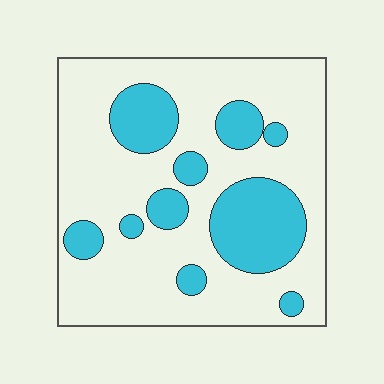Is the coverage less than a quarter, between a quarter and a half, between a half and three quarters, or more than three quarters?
Between a quarter and a half.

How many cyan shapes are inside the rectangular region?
10.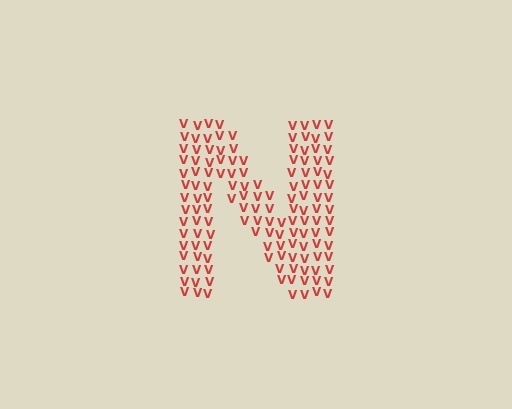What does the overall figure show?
The overall figure shows the letter N.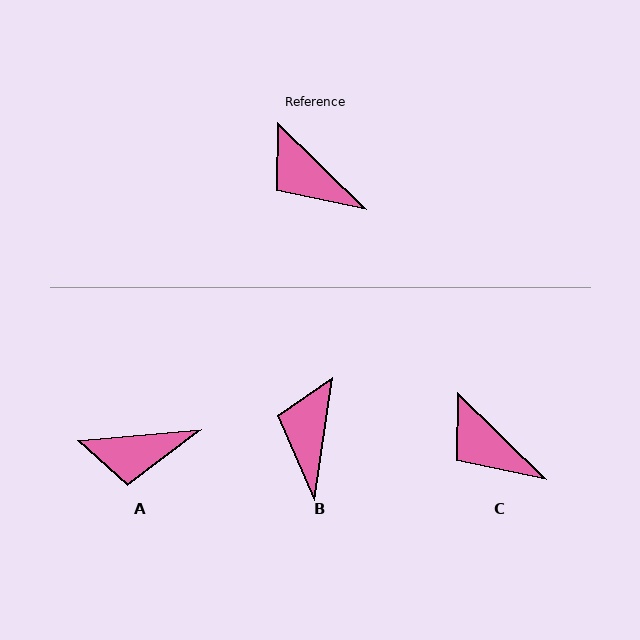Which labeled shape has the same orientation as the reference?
C.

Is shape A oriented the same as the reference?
No, it is off by about 49 degrees.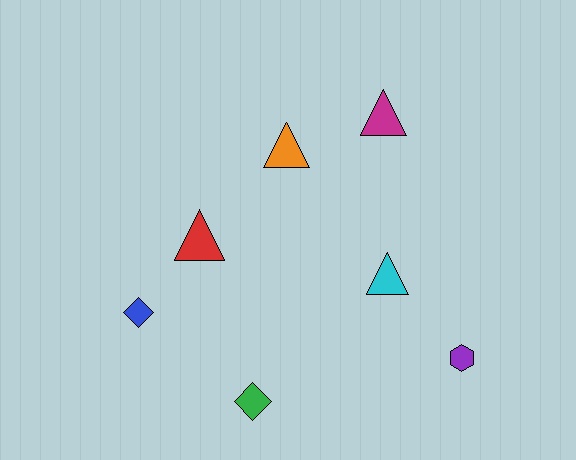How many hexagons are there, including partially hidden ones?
There is 1 hexagon.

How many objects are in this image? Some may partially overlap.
There are 7 objects.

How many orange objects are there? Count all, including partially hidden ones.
There is 1 orange object.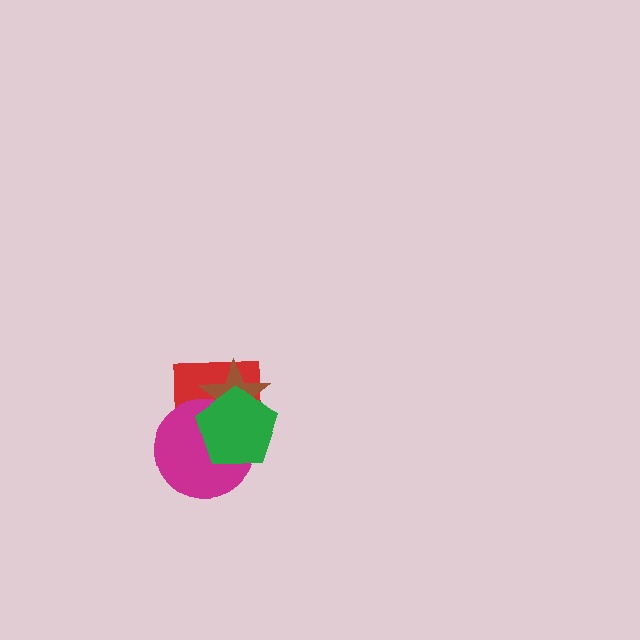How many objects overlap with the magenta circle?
3 objects overlap with the magenta circle.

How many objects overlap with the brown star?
3 objects overlap with the brown star.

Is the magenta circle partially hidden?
Yes, it is partially covered by another shape.